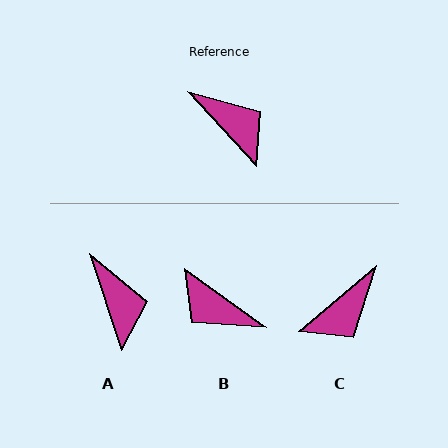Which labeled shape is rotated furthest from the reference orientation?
B, about 169 degrees away.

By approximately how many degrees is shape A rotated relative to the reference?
Approximately 24 degrees clockwise.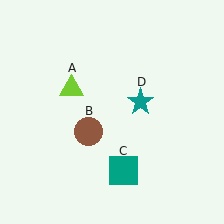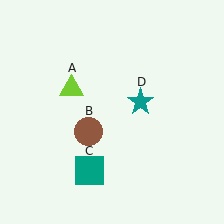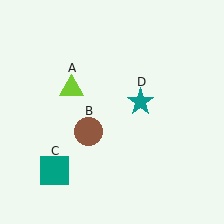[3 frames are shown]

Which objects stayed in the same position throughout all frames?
Lime triangle (object A) and brown circle (object B) and teal star (object D) remained stationary.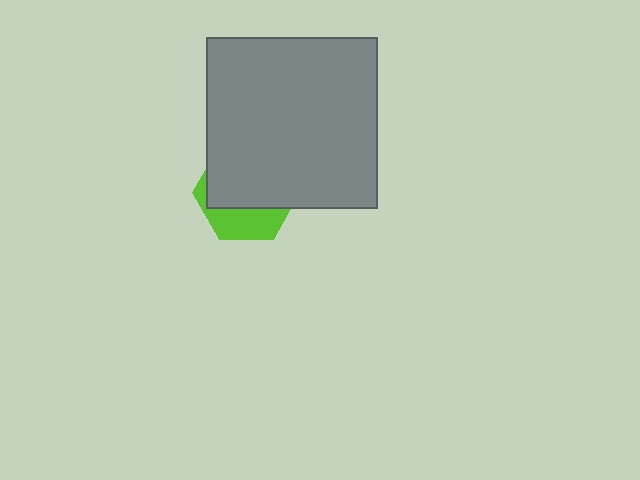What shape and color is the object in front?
The object in front is a gray square.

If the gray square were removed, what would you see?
You would see the complete lime hexagon.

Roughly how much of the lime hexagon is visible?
A small part of it is visible (roughly 32%).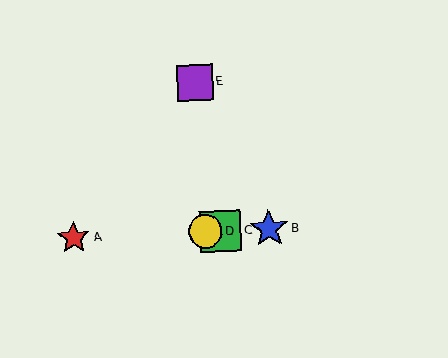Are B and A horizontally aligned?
Yes, both are at y≈229.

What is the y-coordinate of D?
Object D is at y≈232.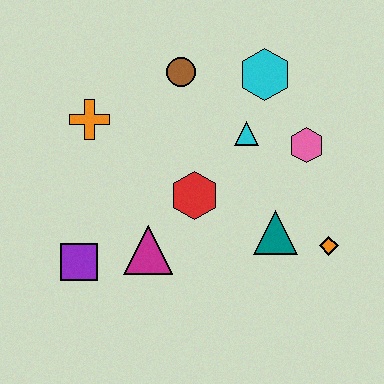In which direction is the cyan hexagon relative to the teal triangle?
The cyan hexagon is above the teal triangle.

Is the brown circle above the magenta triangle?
Yes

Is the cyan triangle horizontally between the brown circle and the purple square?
No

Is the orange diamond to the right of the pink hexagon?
Yes